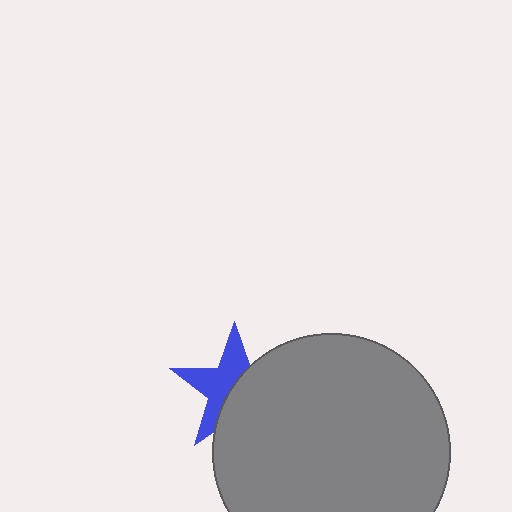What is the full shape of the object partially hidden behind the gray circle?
The partially hidden object is a blue star.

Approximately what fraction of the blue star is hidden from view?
Roughly 50% of the blue star is hidden behind the gray circle.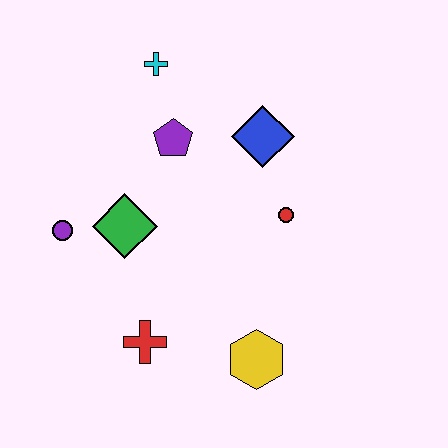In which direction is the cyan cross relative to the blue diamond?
The cyan cross is to the left of the blue diamond.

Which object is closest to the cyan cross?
The purple pentagon is closest to the cyan cross.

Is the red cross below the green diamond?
Yes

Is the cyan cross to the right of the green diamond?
Yes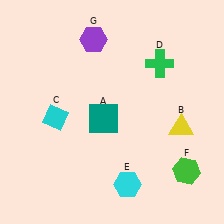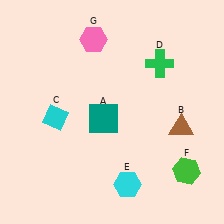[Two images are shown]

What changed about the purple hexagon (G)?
In Image 1, G is purple. In Image 2, it changed to pink.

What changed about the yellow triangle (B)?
In Image 1, B is yellow. In Image 2, it changed to brown.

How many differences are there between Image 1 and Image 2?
There are 2 differences between the two images.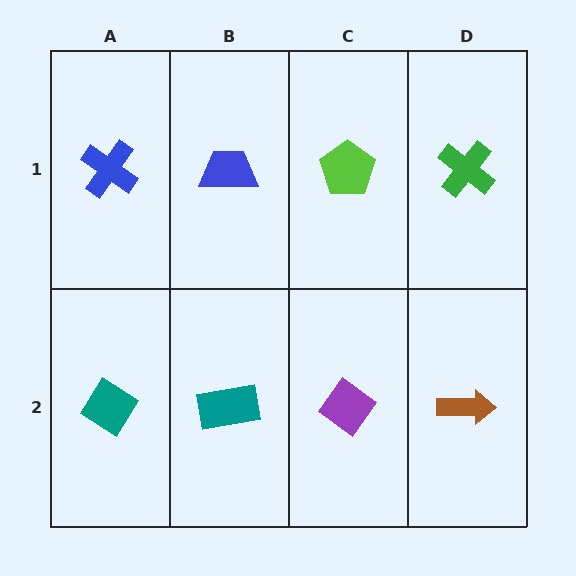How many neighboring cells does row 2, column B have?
3.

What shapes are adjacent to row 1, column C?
A purple diamond (row 2, column C), a blue trapezoid (row 1, column B), a green cross (row 1, column D).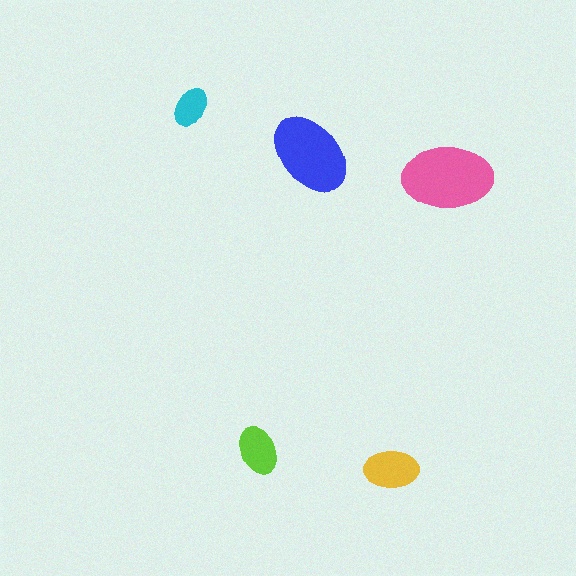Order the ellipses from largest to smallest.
the pink one, the blue one, the yellow one, the lime one, the cyan one.